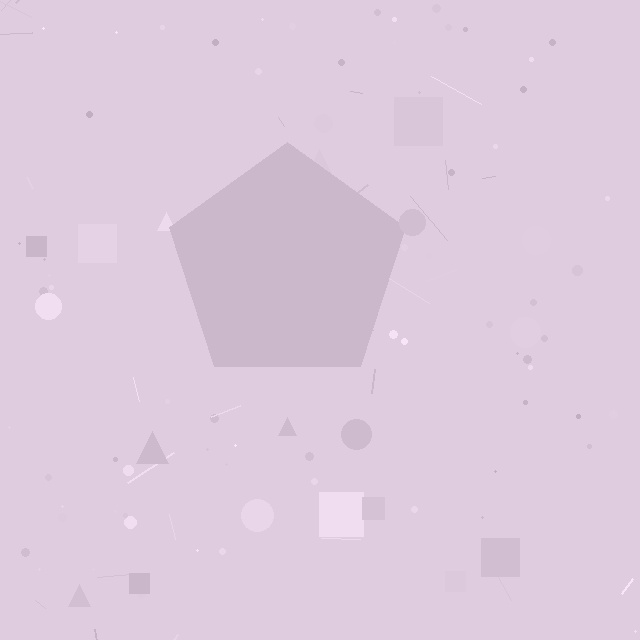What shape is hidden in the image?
A pentagon is hidden in the image.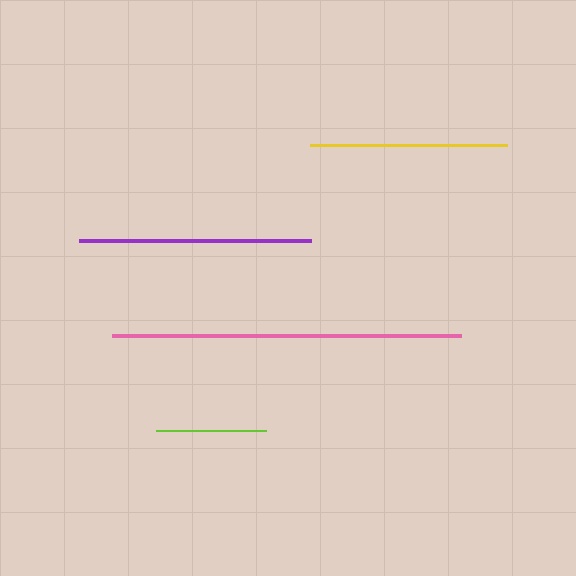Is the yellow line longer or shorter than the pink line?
The pink line is longer than the yellow line.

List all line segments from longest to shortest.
From longest to shortest: pink, purple, yellow, lime.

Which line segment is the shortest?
The lime line is the shortest at approximately 110 pixels.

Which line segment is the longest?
The pink line is the longest at approximately 349 pixels.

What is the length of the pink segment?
The pink segment is approximately 349 pixels long.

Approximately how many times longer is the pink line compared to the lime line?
The pink line is approximately 3.2 times the length of the lime line.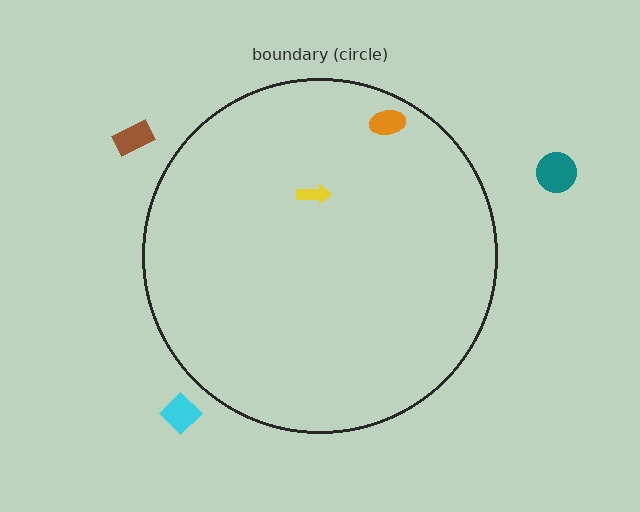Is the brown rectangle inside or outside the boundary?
Outside.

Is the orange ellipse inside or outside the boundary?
Inside.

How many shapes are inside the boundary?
2 inside, 3 outside.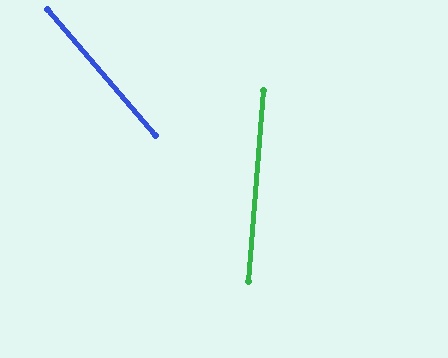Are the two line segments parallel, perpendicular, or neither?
Neither parallel nor perpendicular — they differ by about 45°.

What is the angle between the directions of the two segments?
Approximately 45 degrees.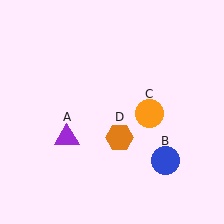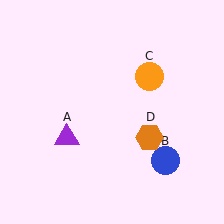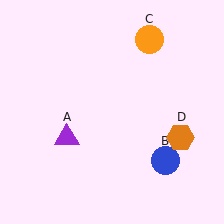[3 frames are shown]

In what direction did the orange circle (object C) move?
The orange circle (object C) moved up.